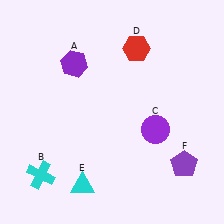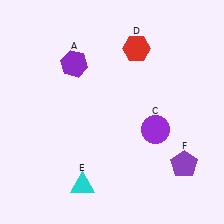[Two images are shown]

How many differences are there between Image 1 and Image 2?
There is 1 difference between the two images.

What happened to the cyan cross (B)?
The cyan cross (B) was removed in Image 2. It was in the bottom-left area of Image 1.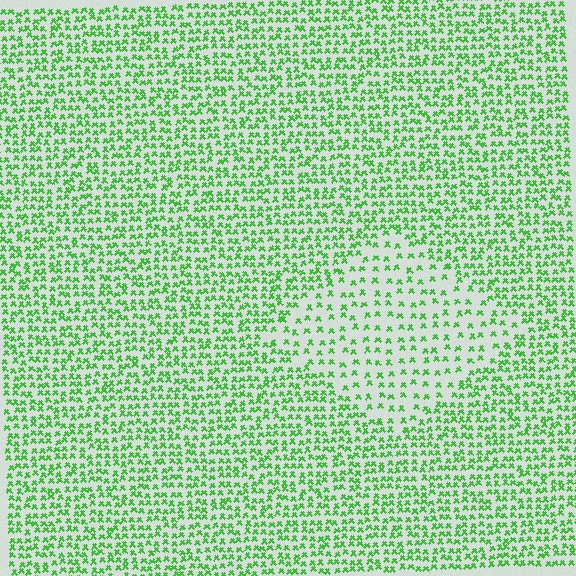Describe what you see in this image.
The image contains small green elements arranged at two different densities. A diamond-shaped region is visible where the elements are less densely packed than the surrounding area.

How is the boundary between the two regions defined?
The boundary is defined by a change in element density (approximately 2.0x ratio). All elements are the same color, size, and shape.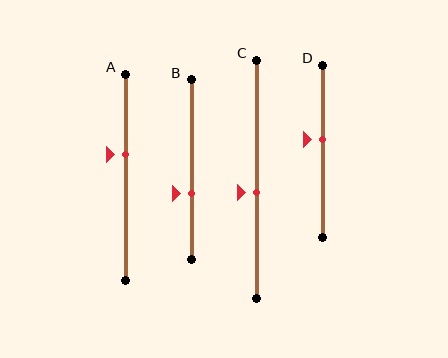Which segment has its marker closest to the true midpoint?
Segment C has its marker closest to the true midpoint.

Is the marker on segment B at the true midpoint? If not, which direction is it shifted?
No, the marker on segment B is shifted downward by about 13% of the segment length.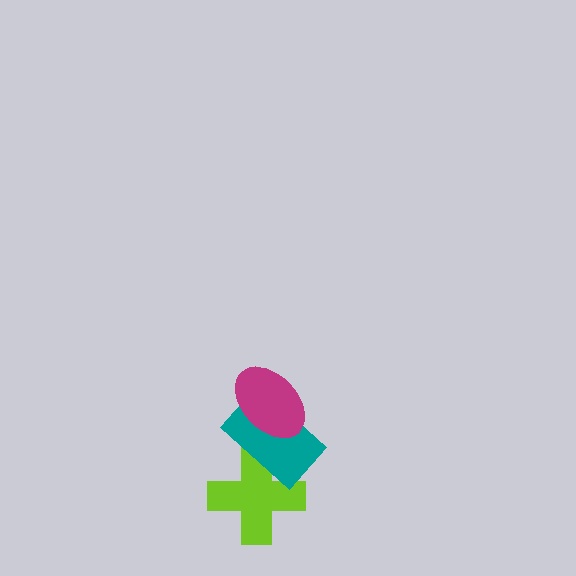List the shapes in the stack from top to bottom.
From top to bottom: the magenta ellipse, the teal rectangle, the lime cross.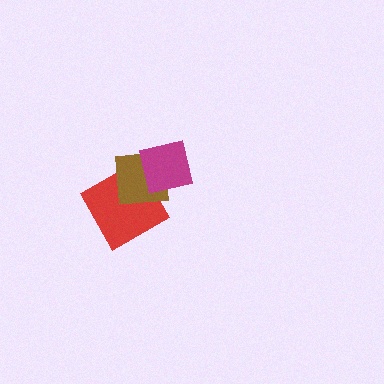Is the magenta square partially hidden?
No, no other shape covers it.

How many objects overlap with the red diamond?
2 objects overlap with the red diamond.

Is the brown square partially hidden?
Yes, it is partially covered by another shape.